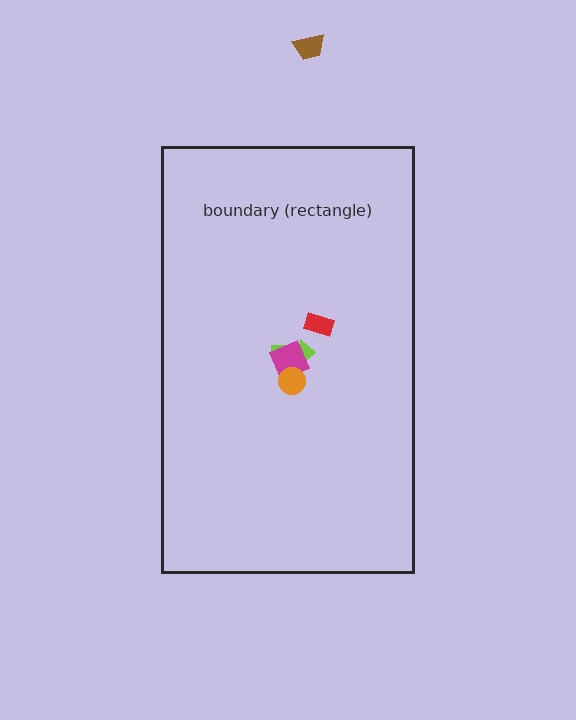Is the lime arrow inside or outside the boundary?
Inside.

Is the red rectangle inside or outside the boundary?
Inside.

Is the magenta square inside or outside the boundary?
Inside.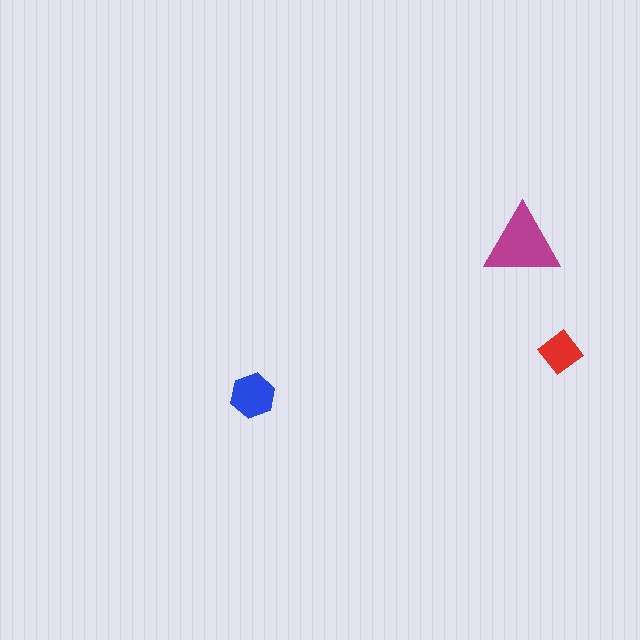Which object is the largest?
The magenta triangle.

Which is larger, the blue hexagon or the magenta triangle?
The magenta triangle.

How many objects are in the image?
There are 3 objects in the image.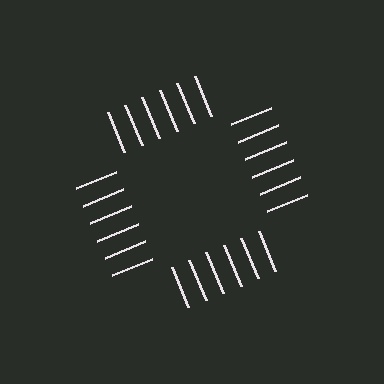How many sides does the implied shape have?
4 sides — the line-ends trace a square.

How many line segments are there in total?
24 — 6 along each of the 4 edges.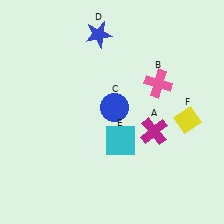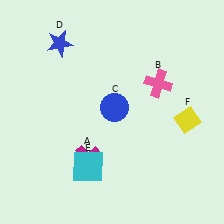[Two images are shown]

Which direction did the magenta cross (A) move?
The magenta cross (A) moved left.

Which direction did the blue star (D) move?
The blue star (D) moved left.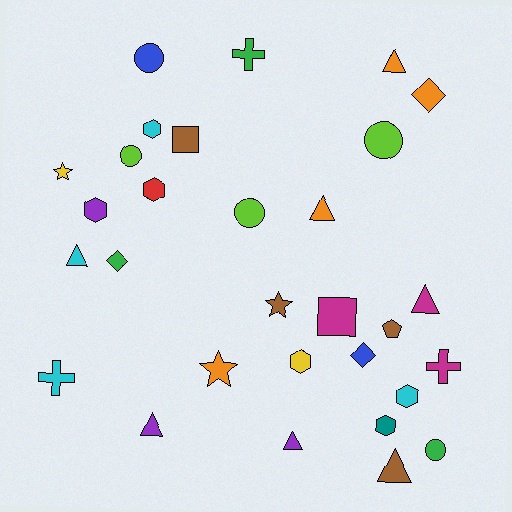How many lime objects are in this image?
There are 3 lime objects.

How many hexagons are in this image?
There are 6 hexagons.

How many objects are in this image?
There are 30 objects.